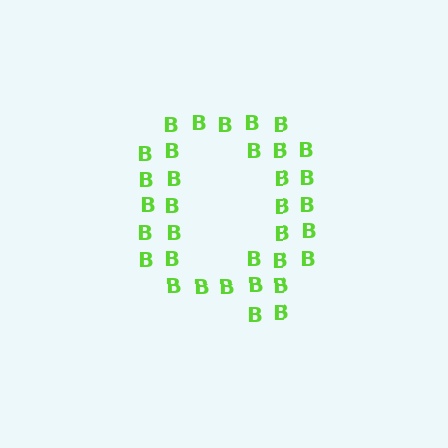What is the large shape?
The large shape is the letter Q.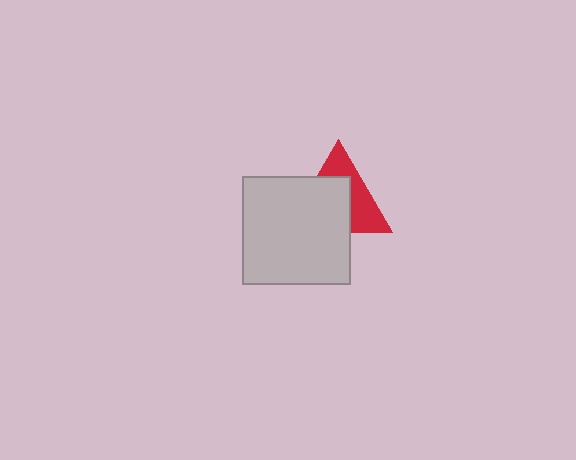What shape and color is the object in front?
The object in front is a light gray square.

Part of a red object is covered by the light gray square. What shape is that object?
It is a triangle.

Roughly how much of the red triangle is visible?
A small part of it is visible (roughly 43%).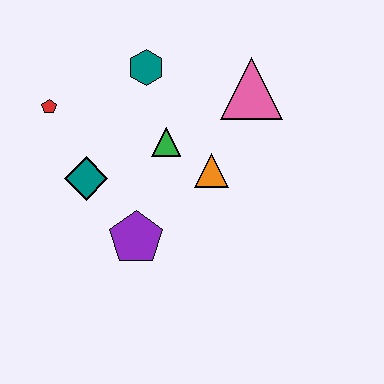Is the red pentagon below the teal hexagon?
Yes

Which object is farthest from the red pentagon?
The pink triangle is farthest from the red pentagon.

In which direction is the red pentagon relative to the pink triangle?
The red pentagon is to the left of the pink triangle.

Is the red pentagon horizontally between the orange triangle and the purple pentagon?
No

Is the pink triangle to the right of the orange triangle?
Yes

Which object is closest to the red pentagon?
The teal diamond is closest to the red pentagon.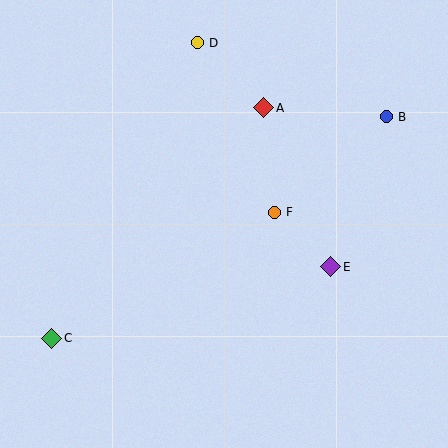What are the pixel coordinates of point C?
Point C is at (52, 338).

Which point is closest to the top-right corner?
Point B is closest to the top-right corner.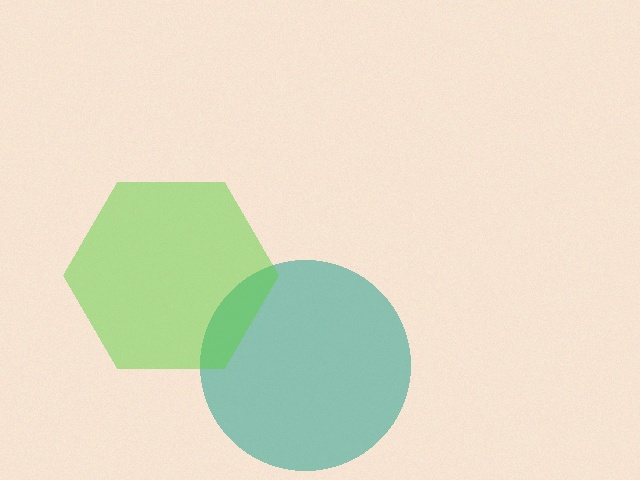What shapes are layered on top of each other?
The layered shapes are: a teal circle, a lime hexagon.